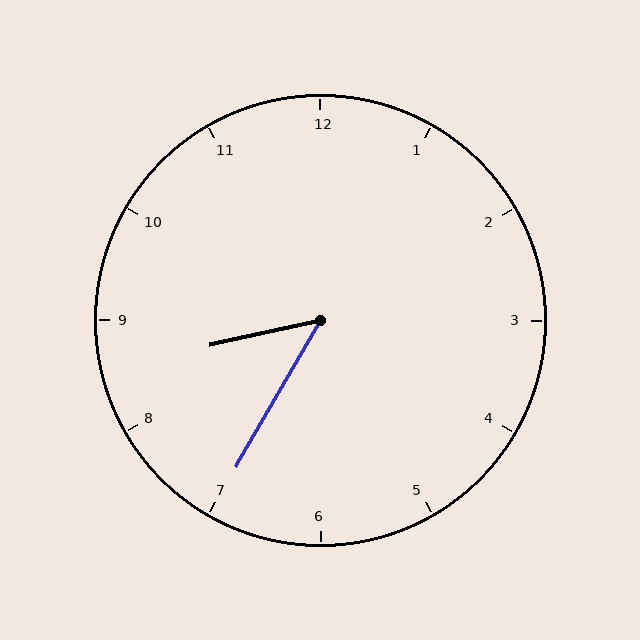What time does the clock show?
8:35.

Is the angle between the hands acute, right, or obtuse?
It is acute.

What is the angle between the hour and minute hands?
Approximately 48 degrees.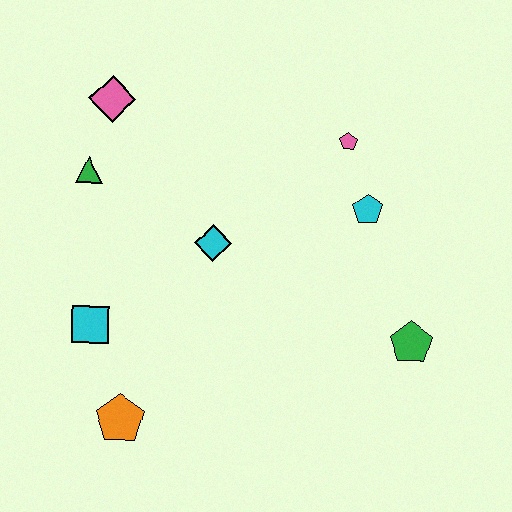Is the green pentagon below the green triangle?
Yes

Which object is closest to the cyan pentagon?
The pink pentagon is closest to the cyan pentagon.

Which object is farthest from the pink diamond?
The green pentagon is farthest from the pink diamond.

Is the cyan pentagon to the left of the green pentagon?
Yes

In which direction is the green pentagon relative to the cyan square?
The green pentagon is to the right of the cyan square.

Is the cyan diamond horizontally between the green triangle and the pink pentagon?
Yes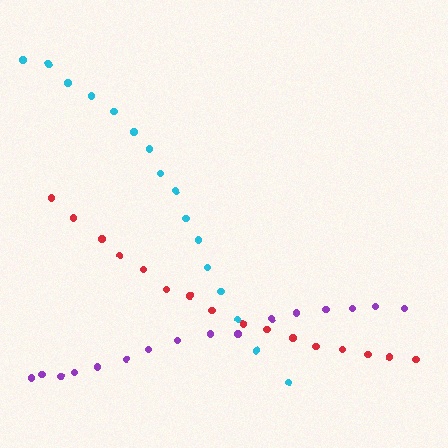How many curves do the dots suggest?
There are 3 distinct paths.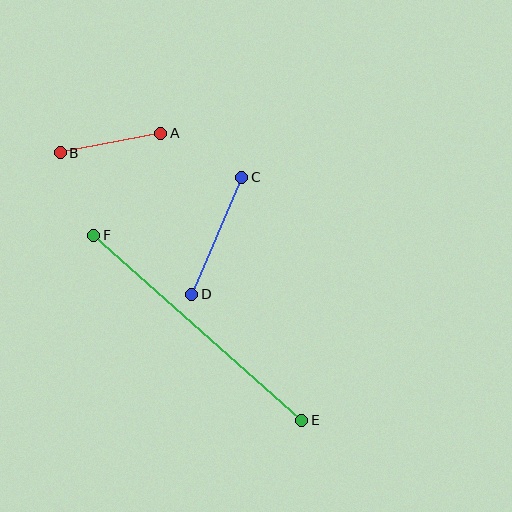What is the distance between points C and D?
The distance is approximately 127 pixels.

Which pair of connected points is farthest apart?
Points E and F are farthest apart.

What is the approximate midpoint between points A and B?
The midpoint is at approximately (110, 143) pixels.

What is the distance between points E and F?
The distance is approximately 279 pixels.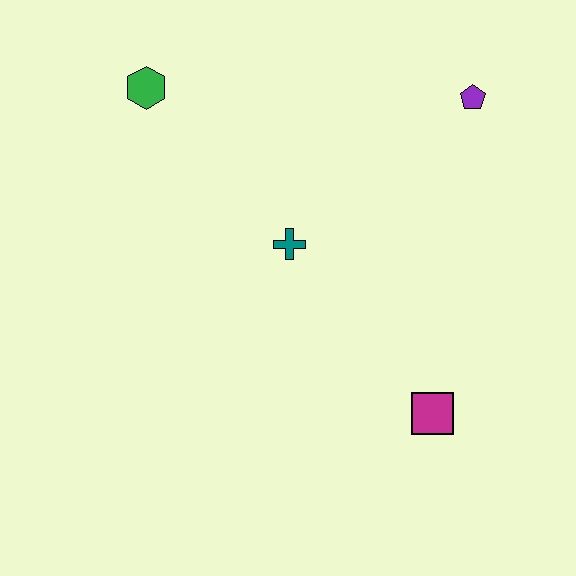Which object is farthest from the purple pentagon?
The green hexagon is farthest from the purple pentagon.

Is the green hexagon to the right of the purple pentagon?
No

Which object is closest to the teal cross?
The green hexagon is closest to the teal cross.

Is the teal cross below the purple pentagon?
Yes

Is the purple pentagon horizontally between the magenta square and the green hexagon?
No